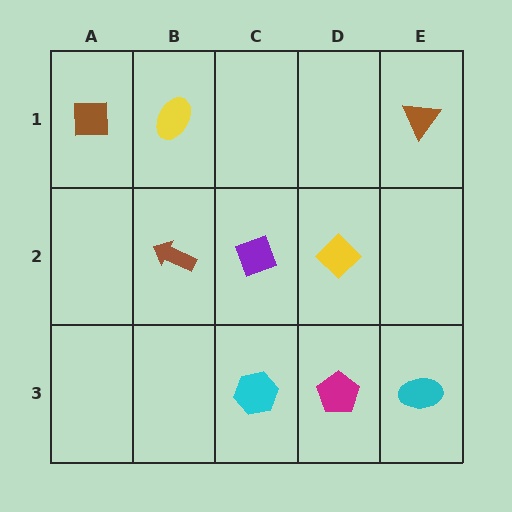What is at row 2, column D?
A yellow diamond.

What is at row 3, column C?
A cyan hexagon.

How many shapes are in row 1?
3 shapes.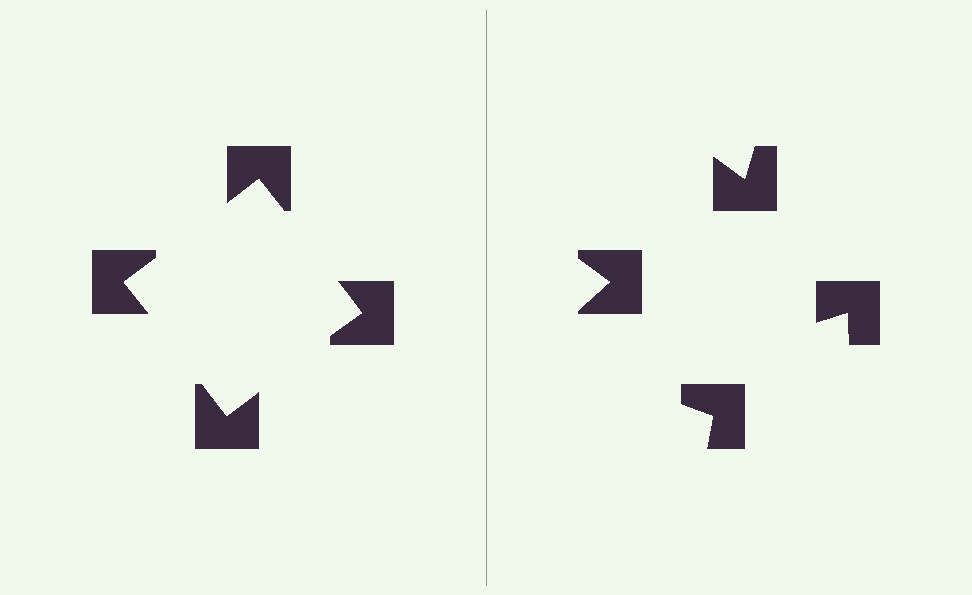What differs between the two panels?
The notched squares are positioned identically on both sides; only the wedge orientations differ. On the left they align to a square; on the right they are misaligned.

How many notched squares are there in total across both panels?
8 — 4 on each side.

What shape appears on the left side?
An illusory square.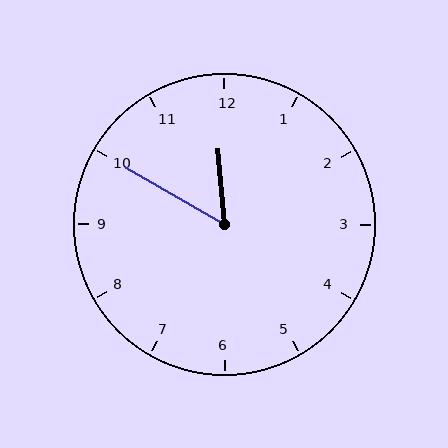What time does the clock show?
11:50.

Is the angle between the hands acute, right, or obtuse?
It is acute.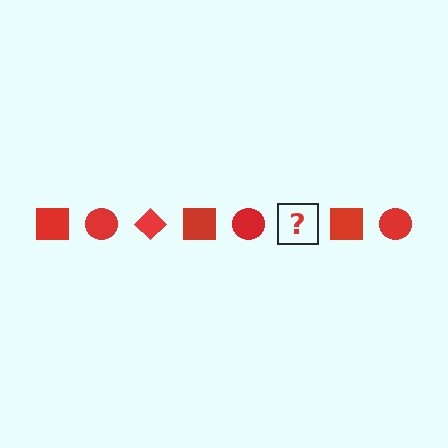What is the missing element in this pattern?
The missing element is a red diamond.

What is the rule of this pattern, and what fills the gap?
The rule is that the pattern cycles through square, circle, diamond shapes in red. The gap should be filled with a red diamond.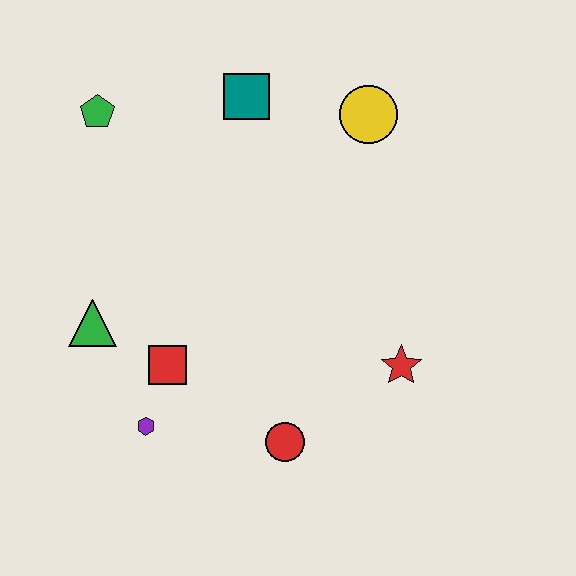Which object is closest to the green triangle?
The red square is closest to the green triangle.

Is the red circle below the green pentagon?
Yes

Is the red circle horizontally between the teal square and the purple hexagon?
No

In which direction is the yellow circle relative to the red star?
The yellow circle is above the red star.